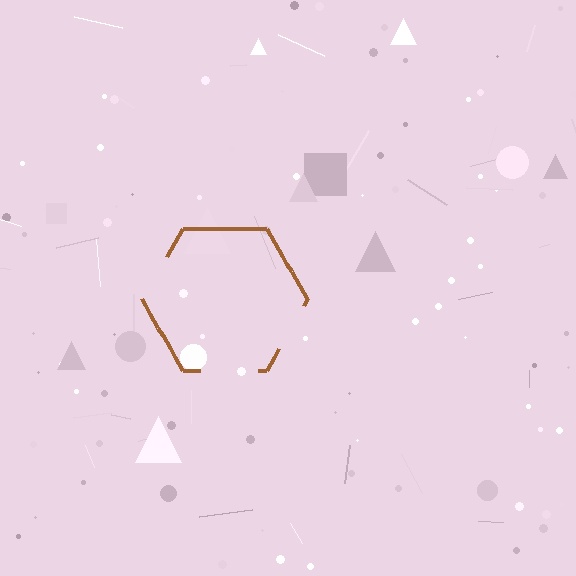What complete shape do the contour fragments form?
The contour fragments form a hexagon.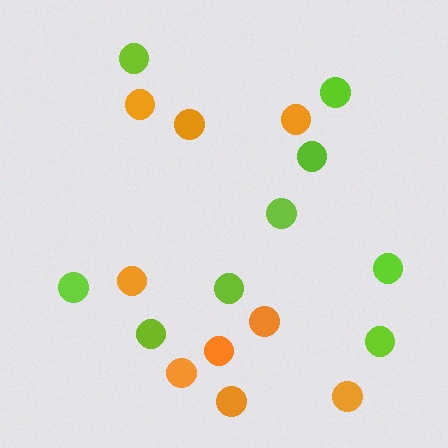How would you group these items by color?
There are 2 groups: one group of lime circles (9) and one group of orange circles (9).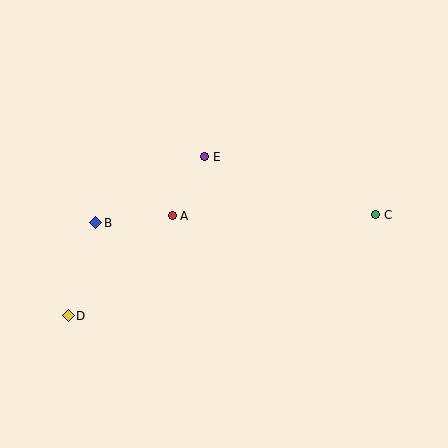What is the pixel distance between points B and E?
The distance between B and E is 127 pixels.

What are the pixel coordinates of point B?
Point B is at (96, 223).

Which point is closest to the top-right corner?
Point C is closest to the top-right corner.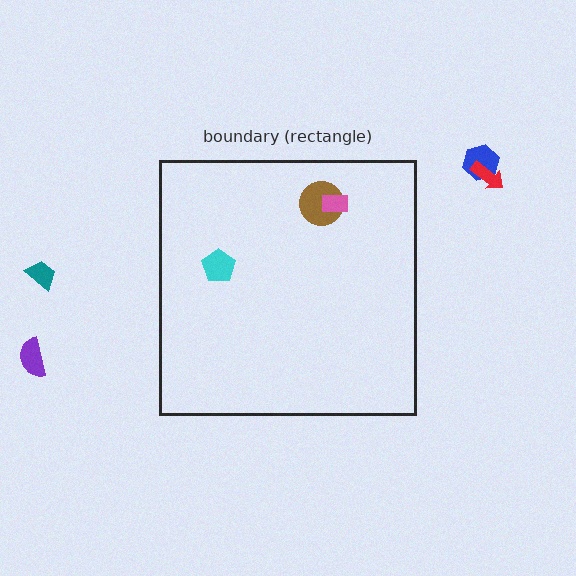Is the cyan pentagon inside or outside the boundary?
Inside.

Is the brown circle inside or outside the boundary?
Inside.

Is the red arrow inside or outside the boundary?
Outside.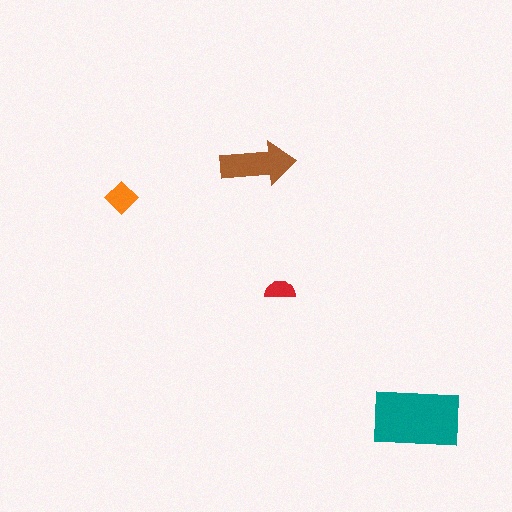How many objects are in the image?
There are 4 objects in the image.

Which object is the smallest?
The red semicircle.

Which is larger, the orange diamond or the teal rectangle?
The teal rectangle.